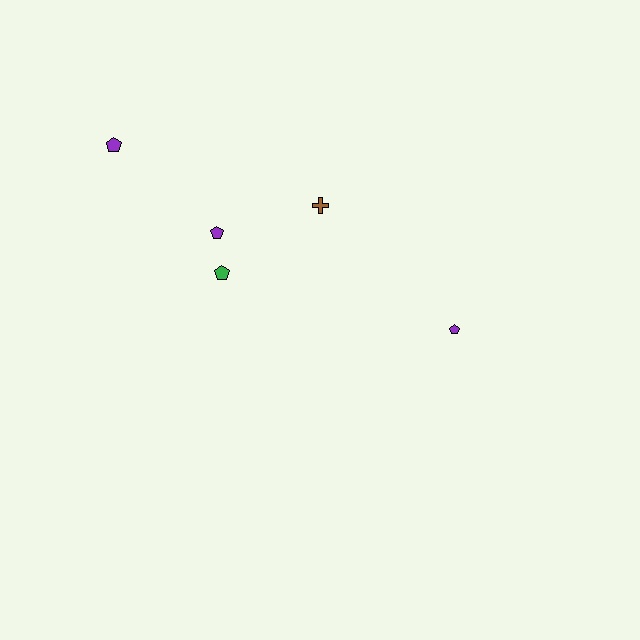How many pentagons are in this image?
There are 4 pentagons.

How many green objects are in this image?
There is 1 green object.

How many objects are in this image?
There are 5 objects.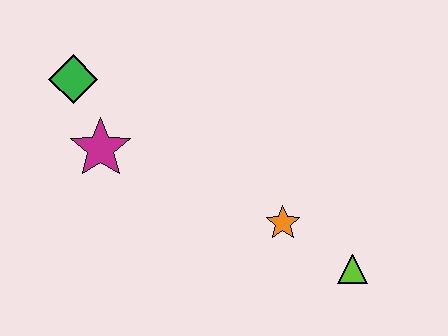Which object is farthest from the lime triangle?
The green diamond is farthest from the lime triangle.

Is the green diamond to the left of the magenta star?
Yes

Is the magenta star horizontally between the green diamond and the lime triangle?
Yes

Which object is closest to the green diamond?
The magenta star is closest to the green diamond.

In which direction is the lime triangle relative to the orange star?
The lime triangle is to the right of the orange star.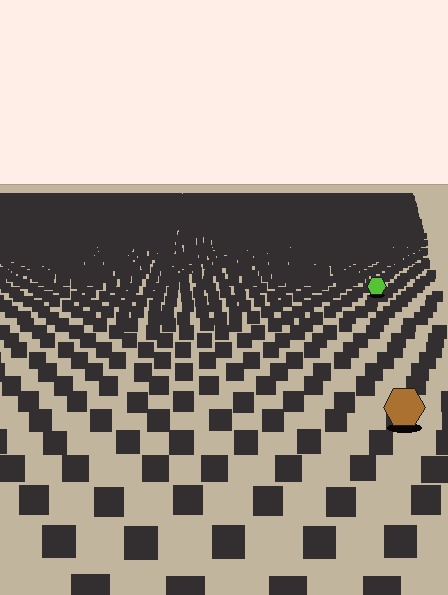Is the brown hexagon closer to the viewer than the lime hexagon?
Yes. The brown hexagon is closer — you can tell from the texture gradient: the ground texture is coarser near it.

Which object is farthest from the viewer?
The lime hexagon is farthest from the viewer. It appears smaller and the ground texture around it is denser.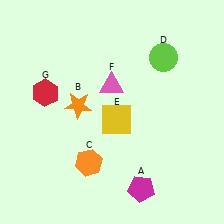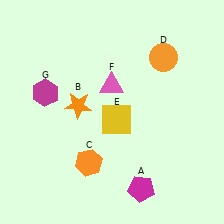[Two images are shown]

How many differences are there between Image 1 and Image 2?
There are 2 differences between the two images.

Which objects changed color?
D changed from lime to orange. G changed from red to magenta.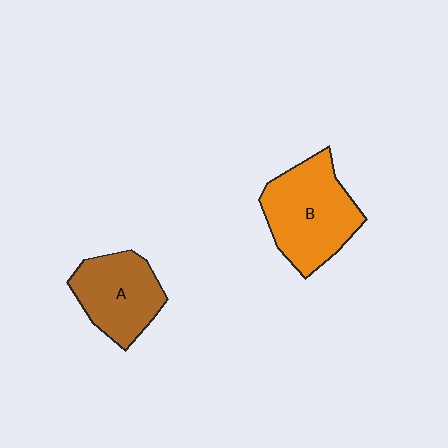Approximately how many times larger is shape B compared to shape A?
Approximately 1.3 times.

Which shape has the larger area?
Shape B (orange).